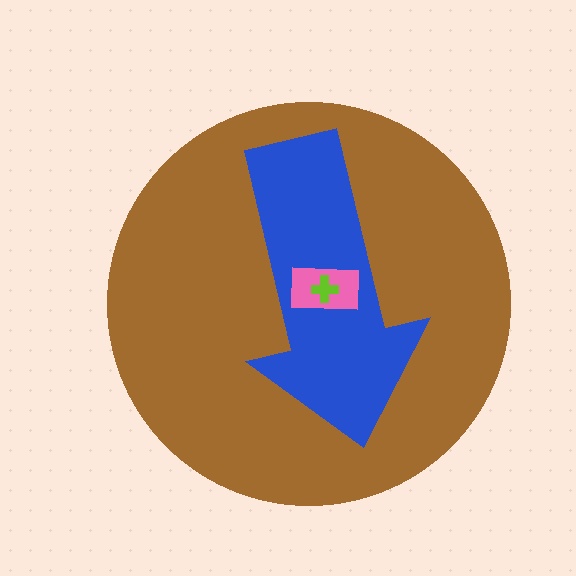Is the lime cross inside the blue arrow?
Yes.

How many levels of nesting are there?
4.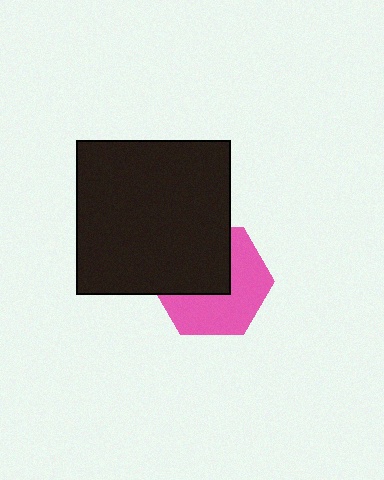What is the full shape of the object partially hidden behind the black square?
The partially hidden object is a pink hexagon.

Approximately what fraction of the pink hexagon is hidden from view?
Roughly 46% of the pink hexagon is hidden behind the black square.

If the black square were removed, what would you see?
You would see the complete pink hexagon.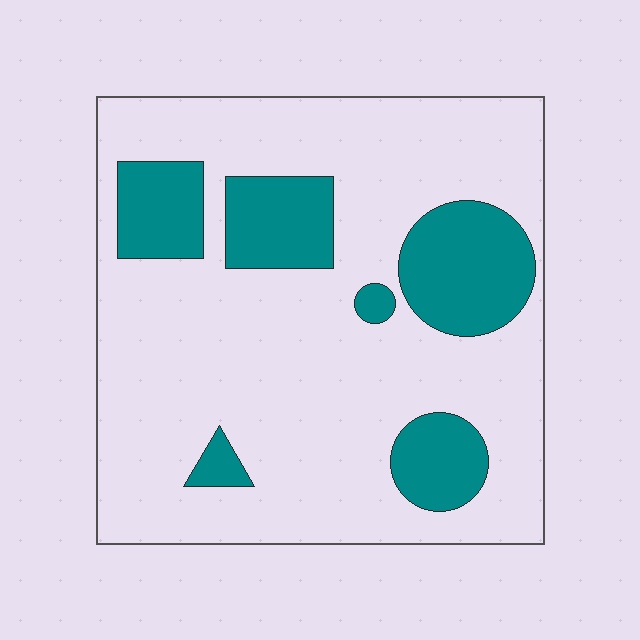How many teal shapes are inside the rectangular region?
6.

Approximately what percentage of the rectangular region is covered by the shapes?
Approximately 20%.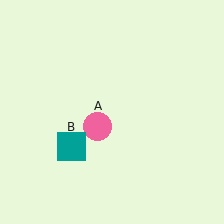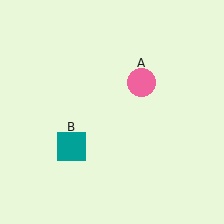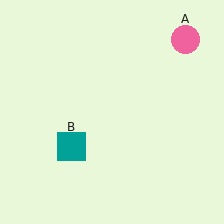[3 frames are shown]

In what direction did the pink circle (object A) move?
The pink circle (object A) moved up and to the right.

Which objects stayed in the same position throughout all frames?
Teal square (object B) remained stationary.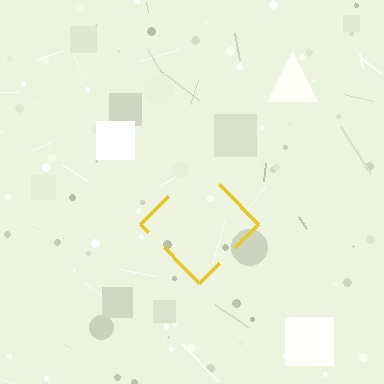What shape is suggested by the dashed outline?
The dashed outline suggests a diamond.